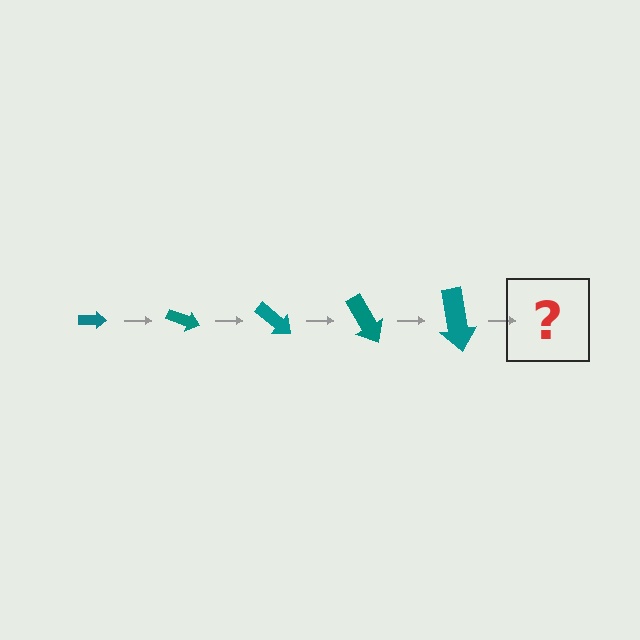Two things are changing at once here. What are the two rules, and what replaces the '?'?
The two rules are that the arrow grows larger each step and it rotates 20 degrees each step. The '?' should be an arrow, larger than the previous one and rotated 100 degrees from the start.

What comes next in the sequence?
The next element should be an arrow, larger than the previous one and rotated 100 degrees from the start.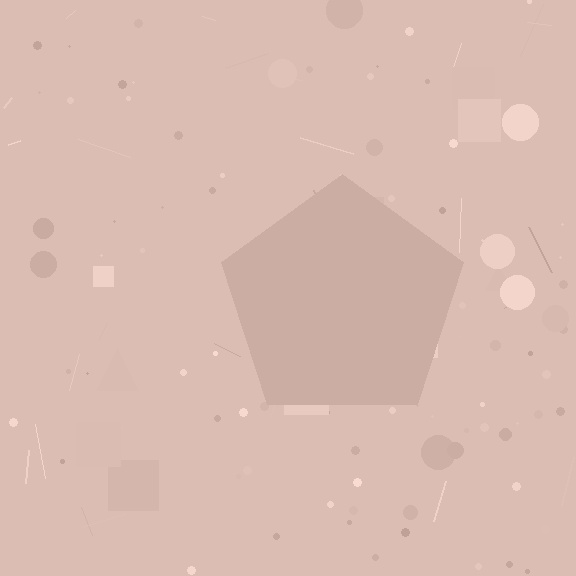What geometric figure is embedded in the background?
A pentagon is embedded in the background.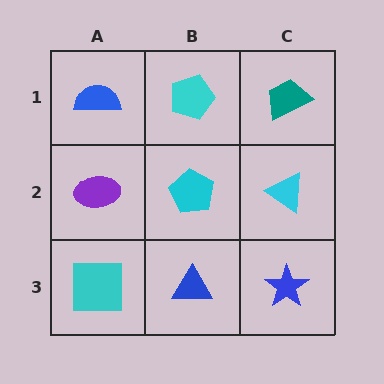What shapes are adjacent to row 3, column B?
A cyan pentagon (row 2, column B), a cyan square (row 3, column A), a blue star (row 3, column C).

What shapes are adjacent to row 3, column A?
A purple ellipse (row 2, column A), a blue triangle (row 3, column B).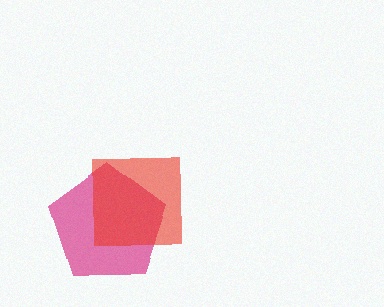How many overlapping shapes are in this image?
There are 2 overlapping shapes in the image.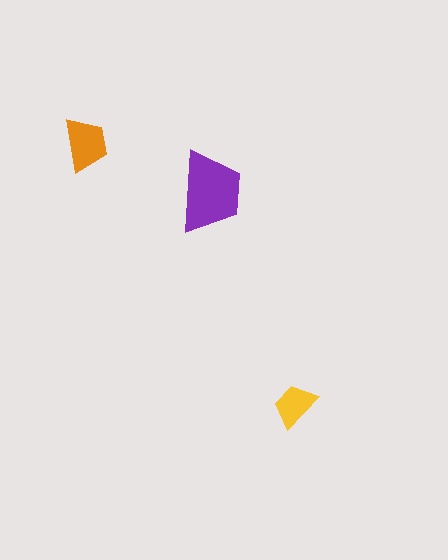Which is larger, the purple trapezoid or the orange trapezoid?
The purple one.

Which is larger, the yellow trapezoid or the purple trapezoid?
The purple one.